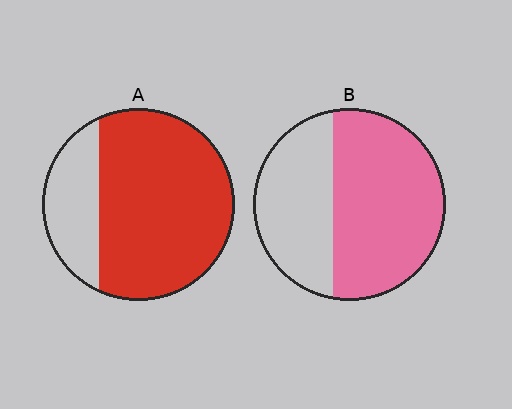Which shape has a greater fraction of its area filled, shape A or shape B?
Shape A.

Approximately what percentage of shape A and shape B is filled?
A is approximately 75% and B is approximately 60%.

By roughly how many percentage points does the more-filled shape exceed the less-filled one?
By roughly 15 percentage points (A over B).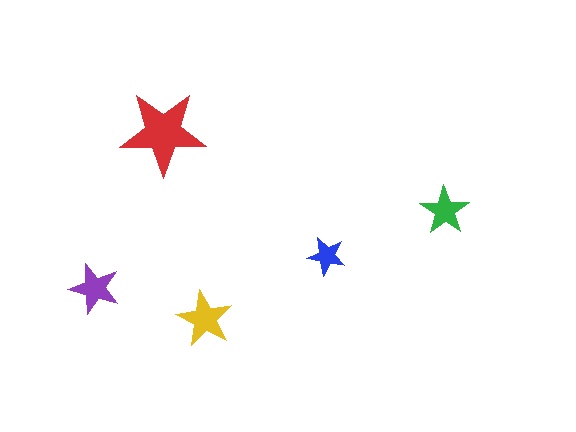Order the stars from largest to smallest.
the red one, the yellow one, the purple one, the green one, the blue one.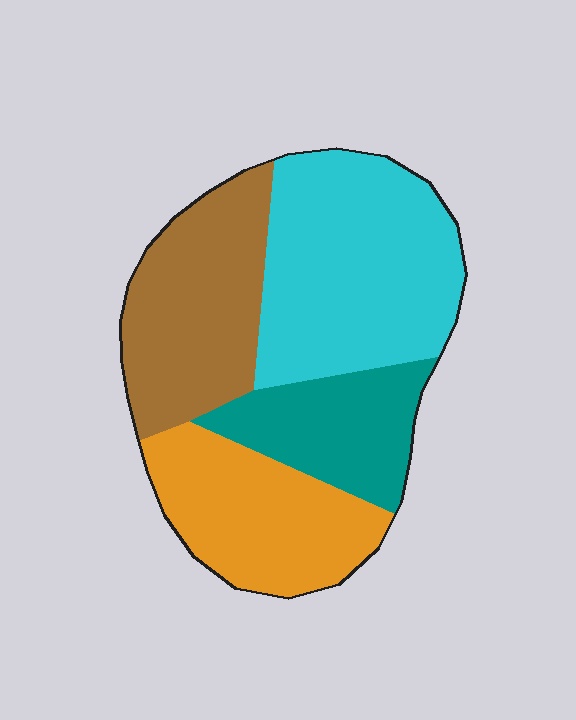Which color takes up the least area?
Teal, at roughly 15%.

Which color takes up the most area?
Cyan, at roughly 35%.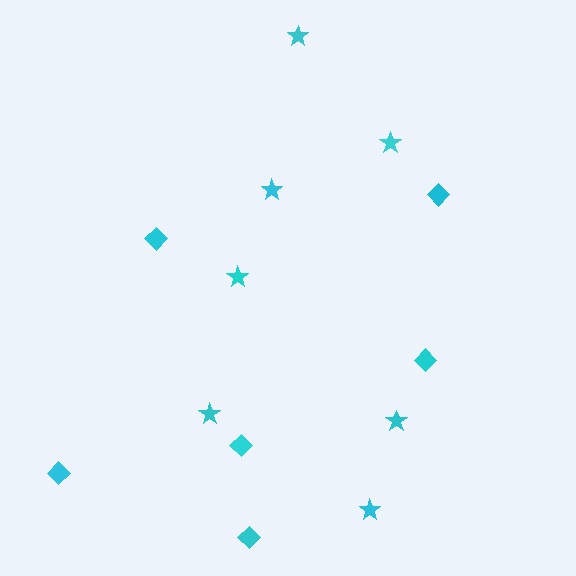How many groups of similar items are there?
There are 2 groups: one group of stars (7) and one group of diamonds (6).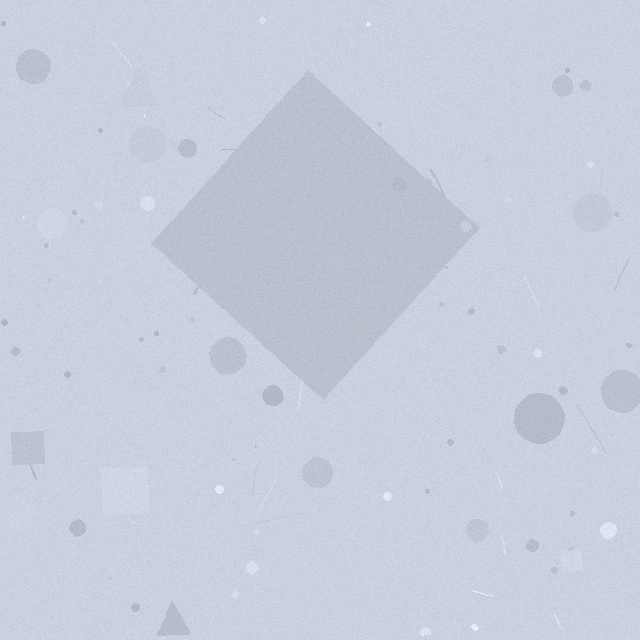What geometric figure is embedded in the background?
A diamond is embedded in the background.